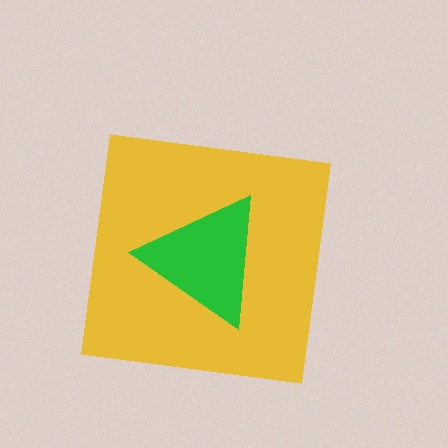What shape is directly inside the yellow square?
The green triangle.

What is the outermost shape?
The yellow square.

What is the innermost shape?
The green triangle.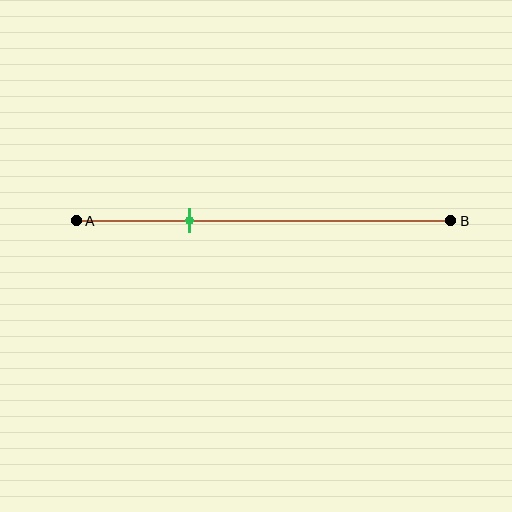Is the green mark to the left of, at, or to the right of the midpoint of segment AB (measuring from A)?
The green mark is to the left of the midpoint of segment AB.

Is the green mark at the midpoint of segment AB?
No, the mark is at about 30% from A, not at the 50% midpoint.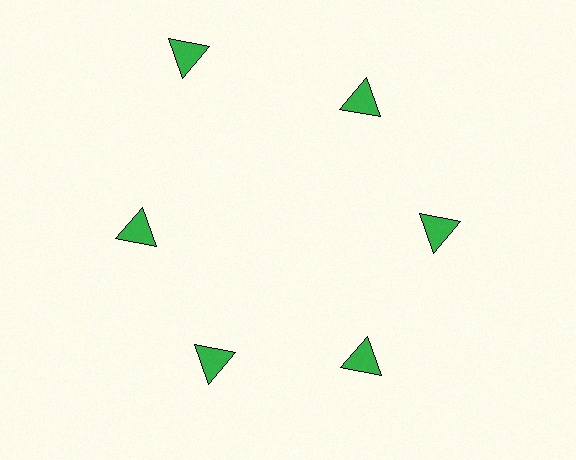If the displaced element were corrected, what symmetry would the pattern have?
It would have 6-fold rotational symmetry — the pattern would map onto itself every 60 degrees.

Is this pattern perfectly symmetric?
No. The 6 green triangles are arranged in a ring, but one element near the 11 o'clock position is pushed outward from the center, breaking the 6-fold rotational symmetry.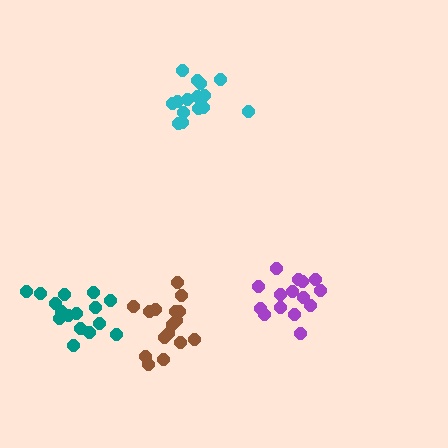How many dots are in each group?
Group 1: 15 dots, Group 2: 16 dots, Group 3: 17 dots, Group 4: 16 dots (64 total).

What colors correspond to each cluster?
The clusters are colored: cyan, purple, brown, teal.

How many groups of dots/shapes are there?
There are 4 groups.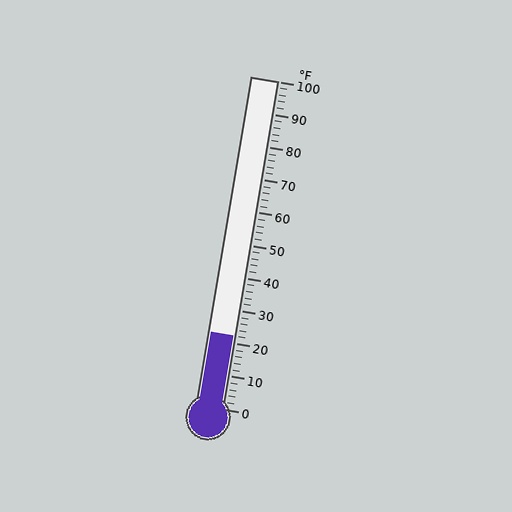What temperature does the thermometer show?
The thermometer shows approximately 22°F.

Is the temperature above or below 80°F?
The temperature is below 80°F.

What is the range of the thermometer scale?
The thermometer scale ranges from 0°F to 100°F.